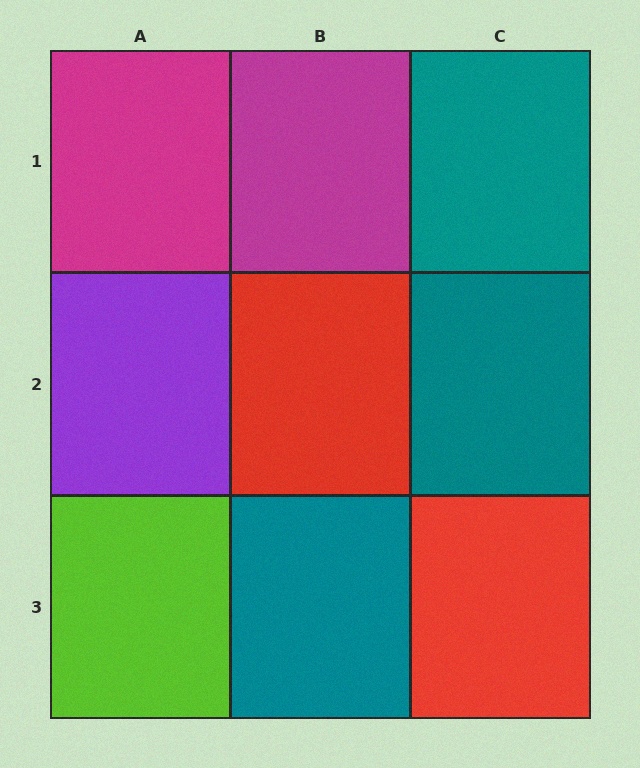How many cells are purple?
1 cell is purple.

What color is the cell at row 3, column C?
Red.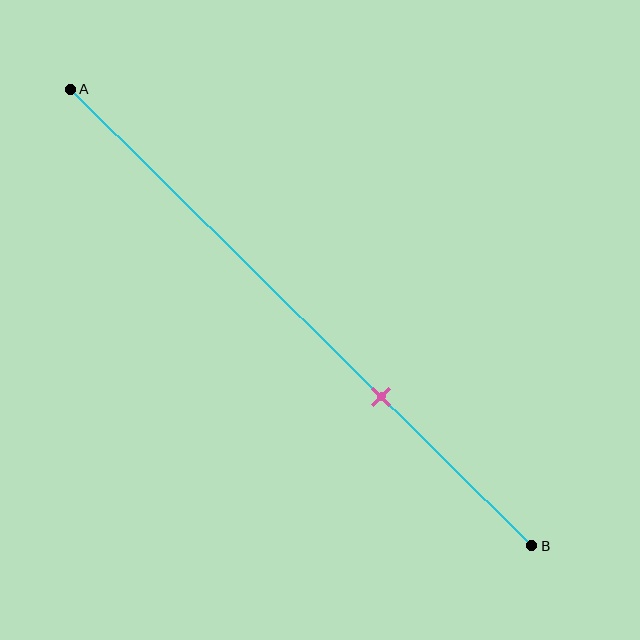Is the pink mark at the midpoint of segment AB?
No, the mark is at about 65% from A, not at the 50% midpoint.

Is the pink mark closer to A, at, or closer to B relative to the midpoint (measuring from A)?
The pink mark is closer to point B than the midpoint of segment AB.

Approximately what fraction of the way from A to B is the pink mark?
The pink mark is approximately 65% of the way from A to B.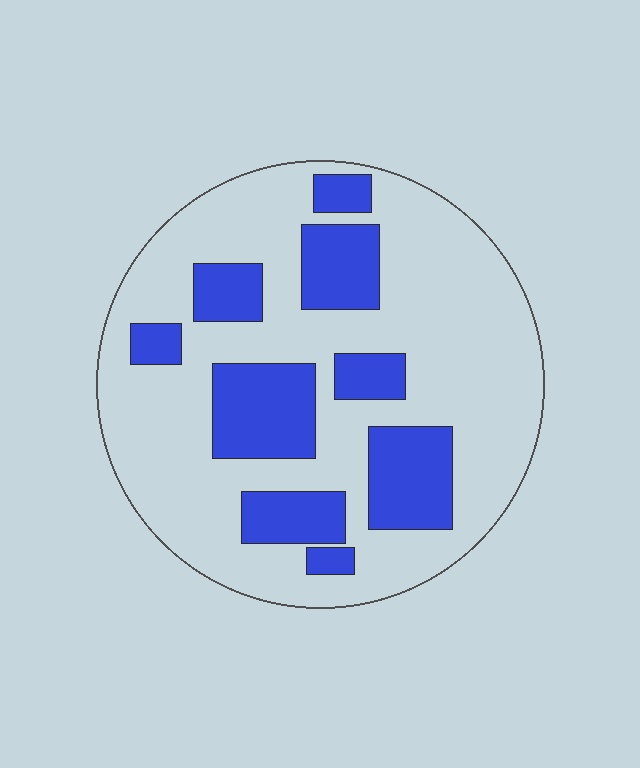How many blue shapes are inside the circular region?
9.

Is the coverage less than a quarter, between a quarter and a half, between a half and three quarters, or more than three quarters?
Between a quarter and a half.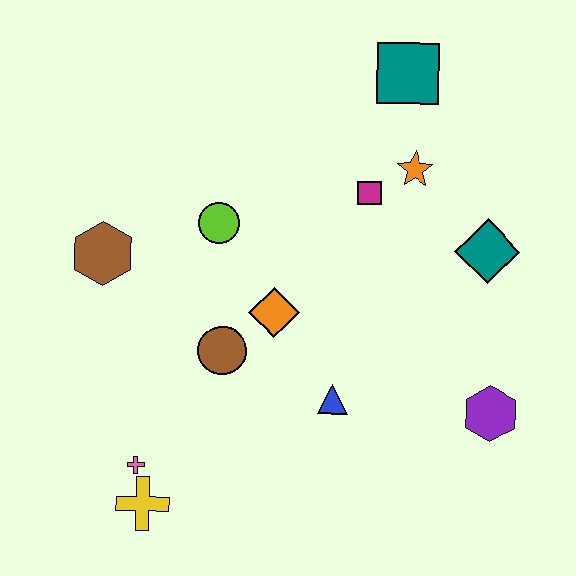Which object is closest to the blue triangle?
The orange diamond is closest to the blue triangle.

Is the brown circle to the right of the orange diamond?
No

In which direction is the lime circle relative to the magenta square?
The lime circle is to the left of the magenta square.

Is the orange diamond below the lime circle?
Yes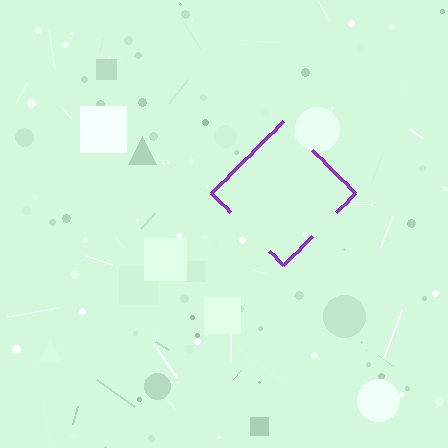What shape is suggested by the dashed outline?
The dashed outline suggests a diamond.